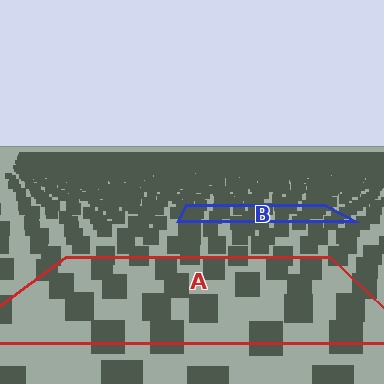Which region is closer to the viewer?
Region A is closer. The texture elements there are larger and more spread out.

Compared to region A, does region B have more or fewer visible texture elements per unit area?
Region B has more texture elements per unit area — they are packed more densely because it is farther away.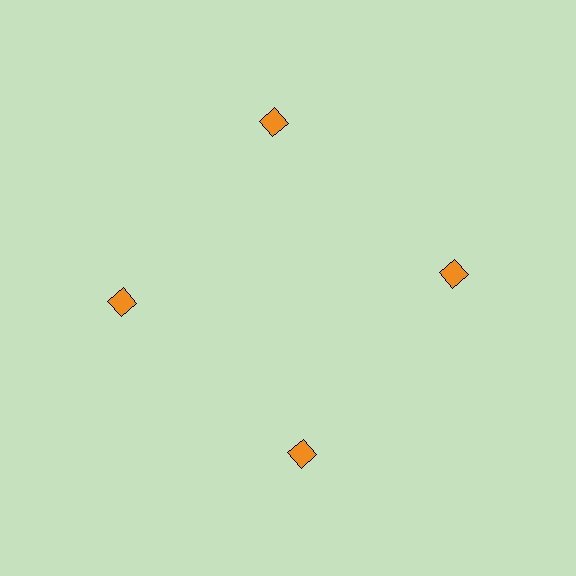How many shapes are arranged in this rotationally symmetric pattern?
There are 4 shapes, arranged in 4 groups of 1.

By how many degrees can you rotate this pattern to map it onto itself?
The pattern maps onto itself every 90 degrees of rotation.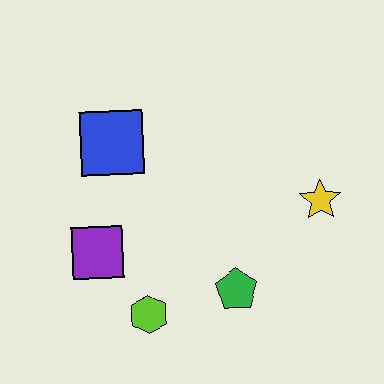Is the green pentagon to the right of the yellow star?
No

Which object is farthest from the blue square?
The yellow star is farthest from the blue square.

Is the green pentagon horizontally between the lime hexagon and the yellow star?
Yes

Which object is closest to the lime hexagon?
The purple square is closest to the lime hexagon.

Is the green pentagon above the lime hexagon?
Yes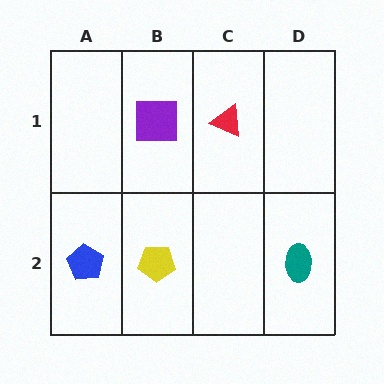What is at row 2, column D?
A teal ellipse.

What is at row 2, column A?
A blue pentagon.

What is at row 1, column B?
A purple square.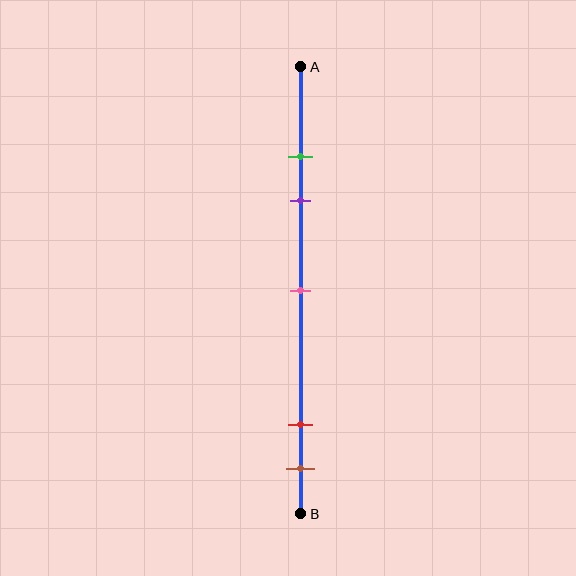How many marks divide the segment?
There are 5 marks dividing the segment.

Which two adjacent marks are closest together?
The green and purple marks are the closest adjacent pair.